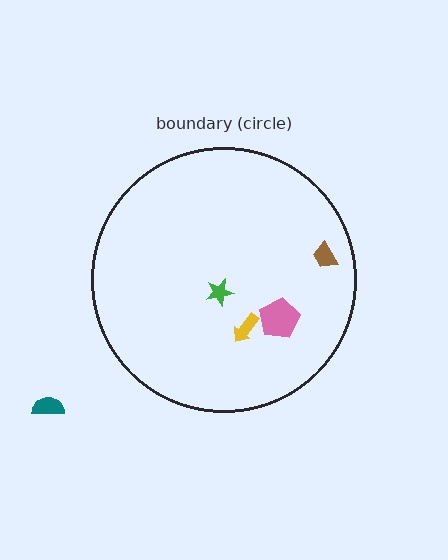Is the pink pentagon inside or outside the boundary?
Inside.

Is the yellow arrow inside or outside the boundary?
Inside.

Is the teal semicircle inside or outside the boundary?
Outside.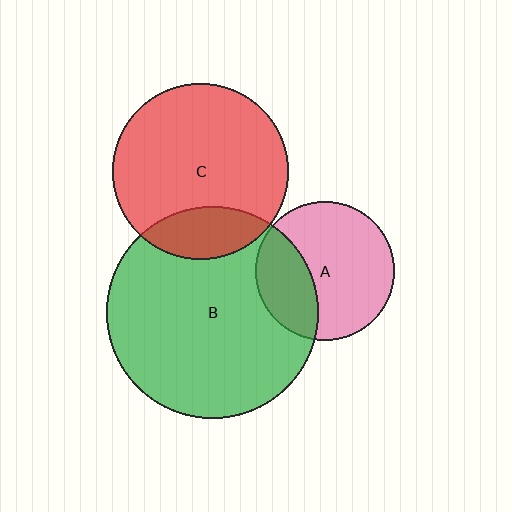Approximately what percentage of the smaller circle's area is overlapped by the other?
Approximately 30%.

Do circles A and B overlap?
Yes.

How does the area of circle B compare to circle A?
Approximately 2.3 times.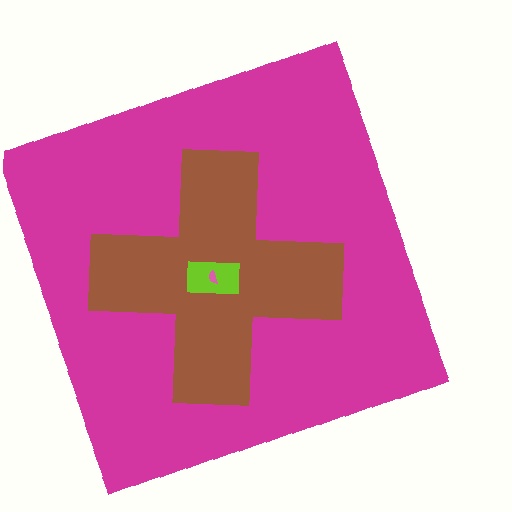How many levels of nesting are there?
4.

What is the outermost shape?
The magenta square.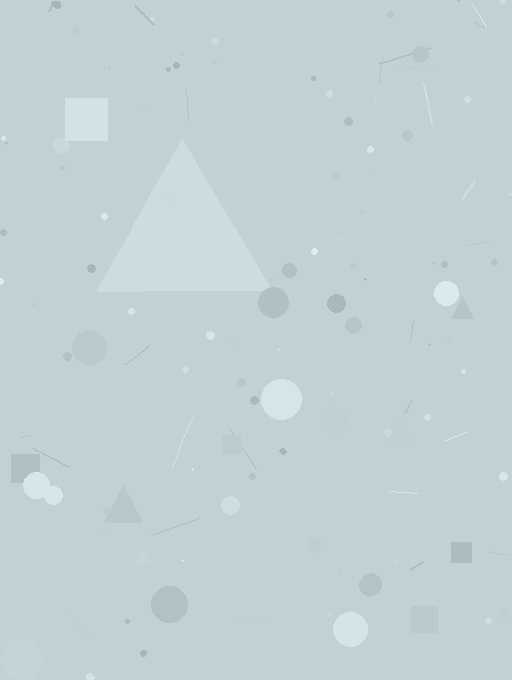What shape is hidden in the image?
A triangle is hidden in the image.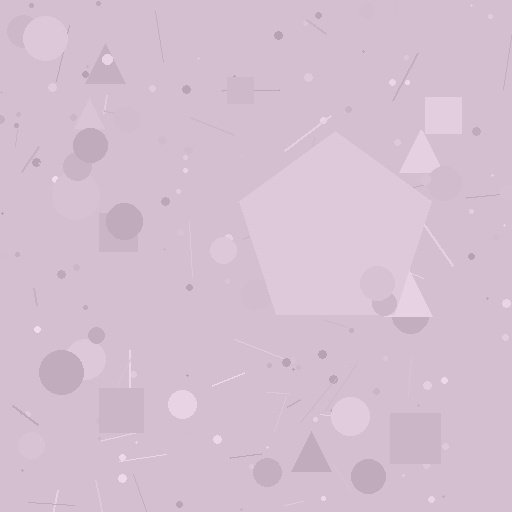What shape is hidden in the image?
A pentagon is hidden in the image.